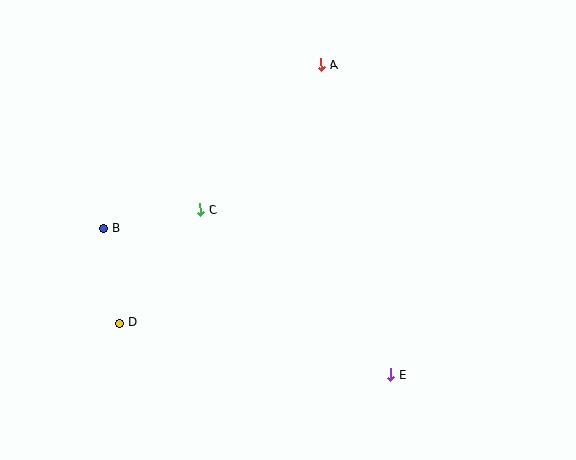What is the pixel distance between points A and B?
The distance between A and B is 272 pixels.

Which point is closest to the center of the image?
Point C at (200, 210) is closest to the center.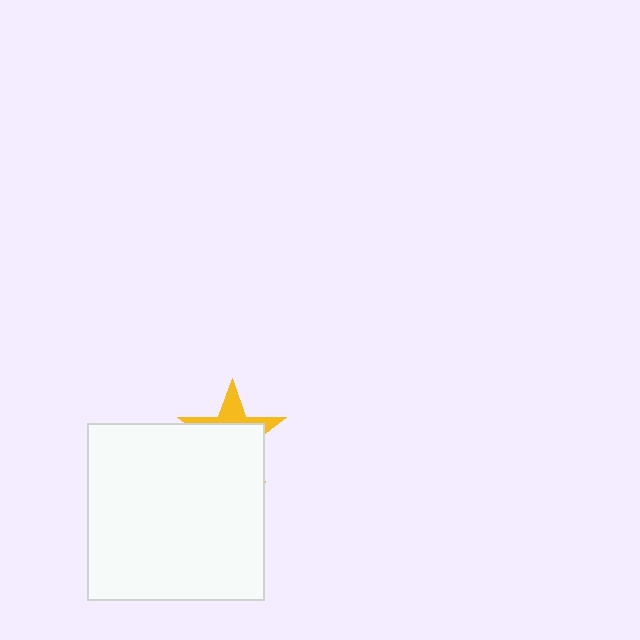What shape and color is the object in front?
The object in front is a white square.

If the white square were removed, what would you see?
You would see the complete yellow star.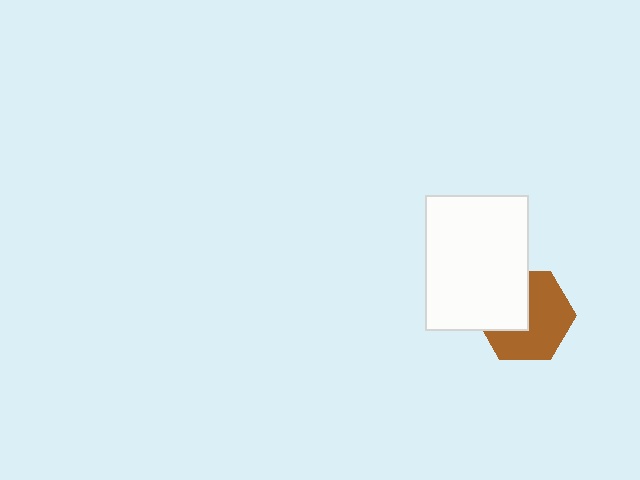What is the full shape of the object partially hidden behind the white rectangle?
The partially hidden object is a brown hexagon.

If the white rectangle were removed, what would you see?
You would see the complete brown hexagon.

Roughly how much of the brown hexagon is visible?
About half of it is visible (roughly 60%).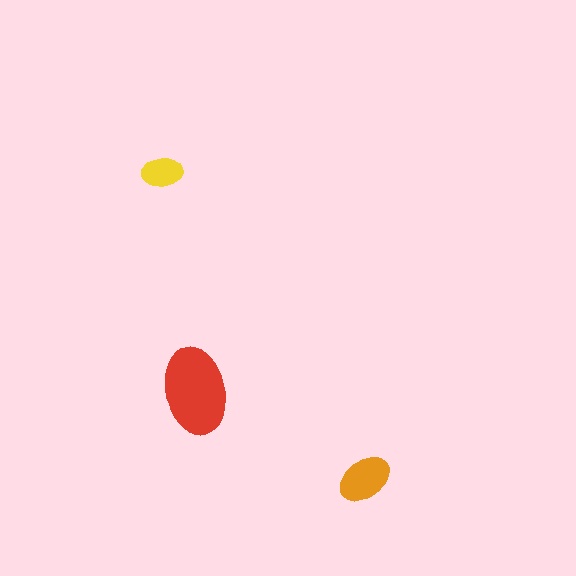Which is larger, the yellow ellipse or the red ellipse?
The red one.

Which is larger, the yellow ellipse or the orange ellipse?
The orange one.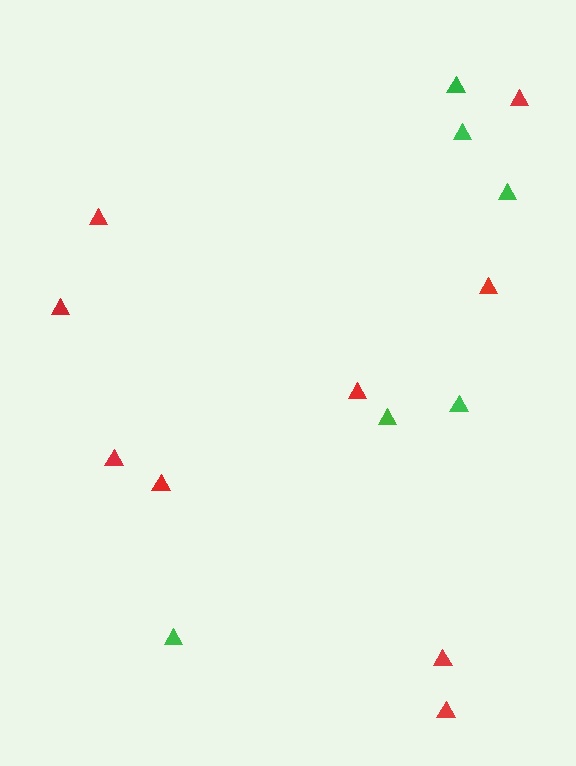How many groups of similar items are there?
There are 2 groups: one group of red triangles (9) and one group of green triangles (6).